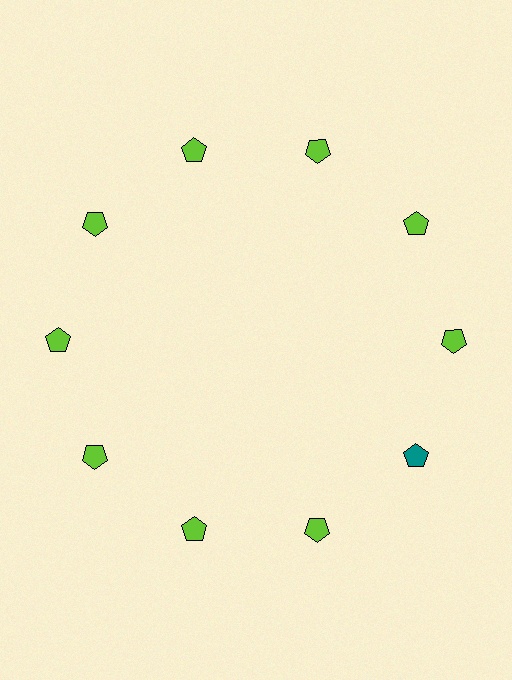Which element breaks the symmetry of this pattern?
The teal pentagon at roughly the 4 o'clock position breaks the symmetry. All other shapes are lime pentagons.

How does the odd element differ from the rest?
It has a different color: teal instead of lime.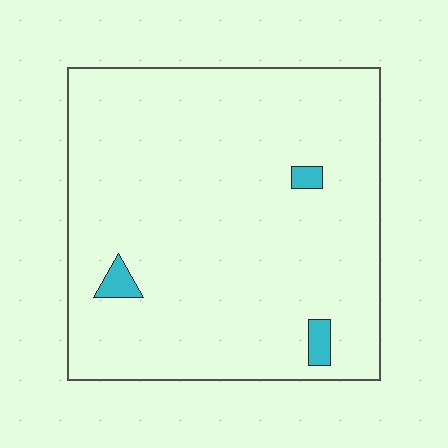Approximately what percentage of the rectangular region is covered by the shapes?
Approximately 5%.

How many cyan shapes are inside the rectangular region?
3.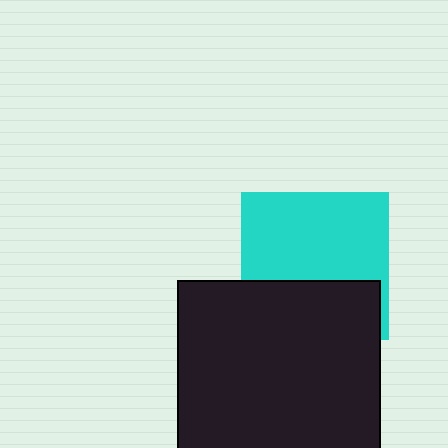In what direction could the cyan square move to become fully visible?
The cyan square could move up. That would shift it out from behind the black square entirely.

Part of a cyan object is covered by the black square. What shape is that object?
It is a square.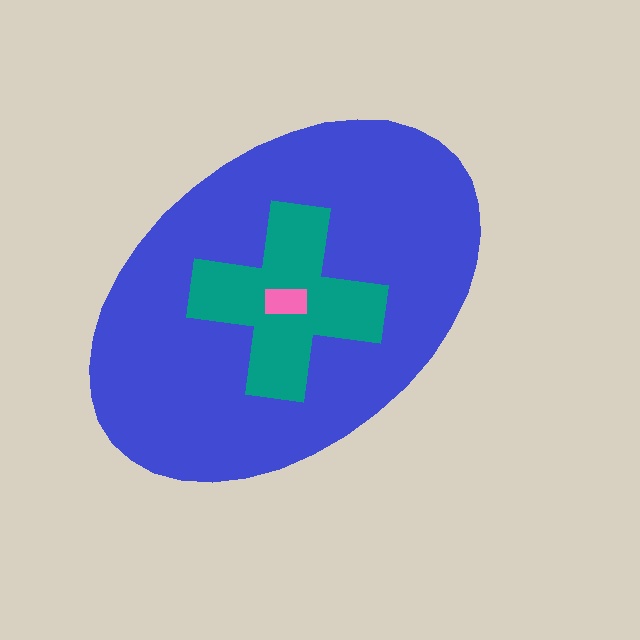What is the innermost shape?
The pink rectangle.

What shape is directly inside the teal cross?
The pink rectangle.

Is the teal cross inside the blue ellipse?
Yes.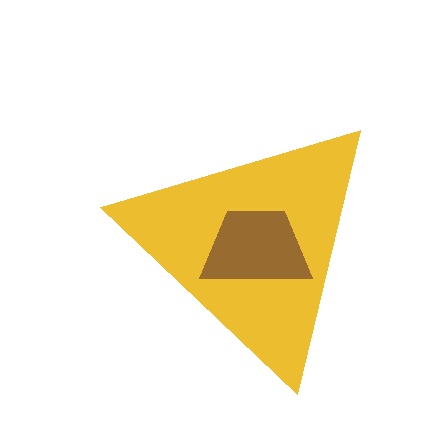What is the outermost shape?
The yellow triangle.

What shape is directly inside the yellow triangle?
The brown trapezoid.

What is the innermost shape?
The brown trapezoid.